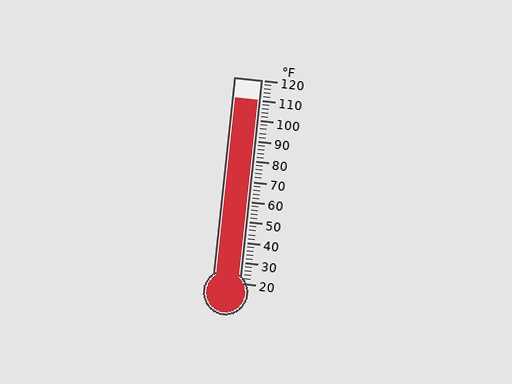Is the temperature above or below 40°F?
The temperature is above 40°F.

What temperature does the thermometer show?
The thermometer shows approximately 110°F.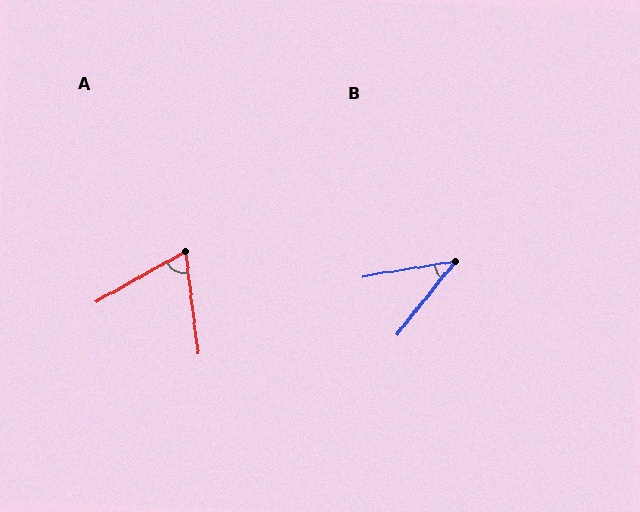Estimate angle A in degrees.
Approximately 68 degrees.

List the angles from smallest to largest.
B (42°), A (68°).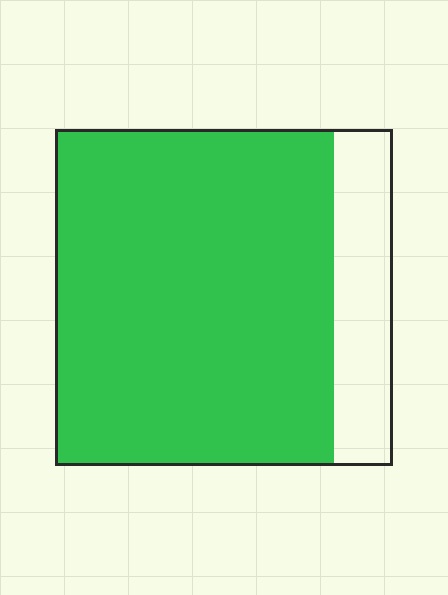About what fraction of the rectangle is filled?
About five sixths (5/6).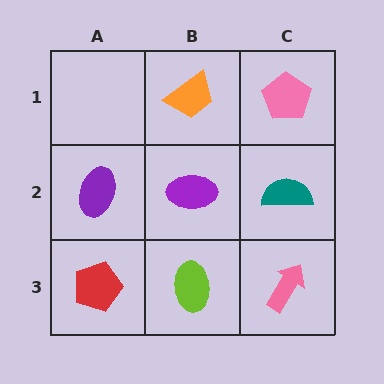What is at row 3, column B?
A lime ellipse.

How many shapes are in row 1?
2 shapes.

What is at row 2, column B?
A purple ellipse.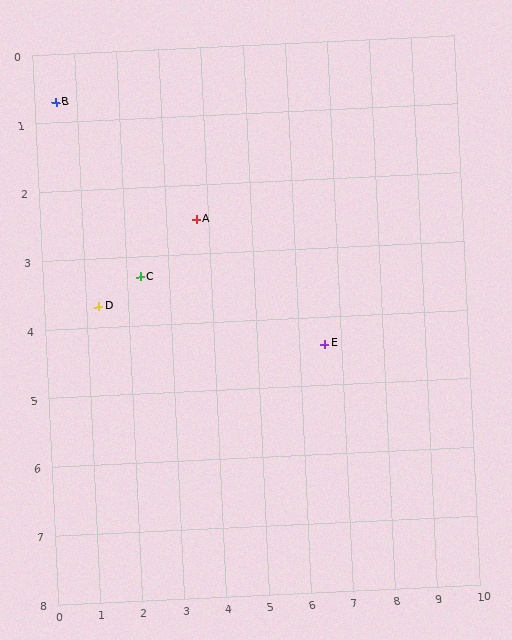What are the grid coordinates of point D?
Point D is at approximately (1.3, 3.7).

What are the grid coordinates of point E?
Point E is at approximately (6.6, 4.4).